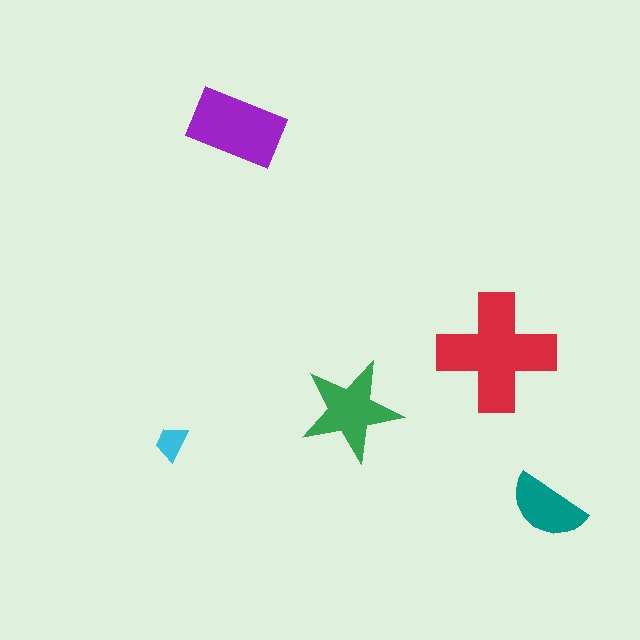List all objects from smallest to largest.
The cyan trapezoid, the teal semicircle, the green star, the purple rectangle, the red cross.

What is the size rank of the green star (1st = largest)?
3rd.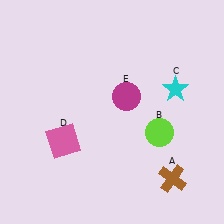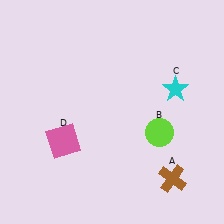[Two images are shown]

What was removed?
The magenta circle (E) was removed in Image 2.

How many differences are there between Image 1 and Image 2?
There is 1 difference between the two images.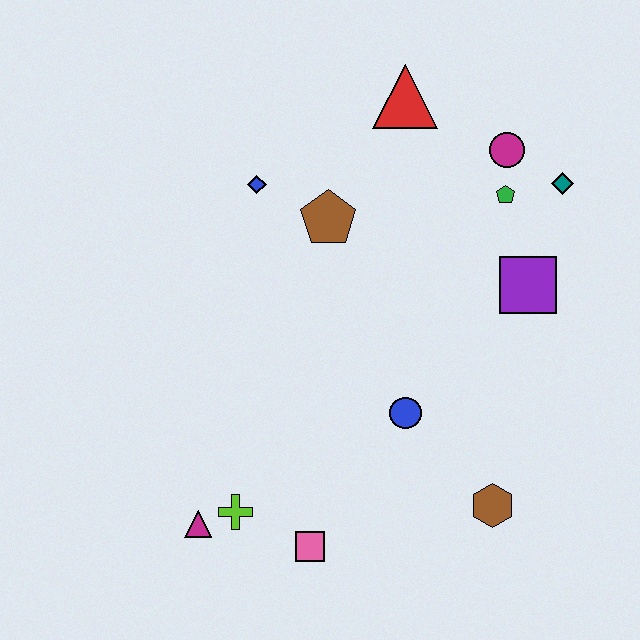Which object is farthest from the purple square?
The magenta triangle is farthest from the purple square.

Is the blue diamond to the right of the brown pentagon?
No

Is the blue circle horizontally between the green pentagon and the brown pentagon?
Yes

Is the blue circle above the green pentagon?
No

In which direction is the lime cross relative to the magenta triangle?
The lime cross is to the right of the magenta triangle.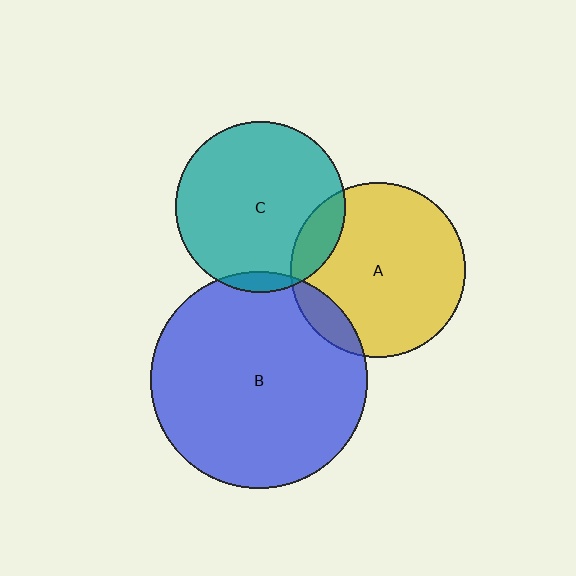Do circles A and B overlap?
Yes.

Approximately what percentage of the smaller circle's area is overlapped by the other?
Approximately 10%.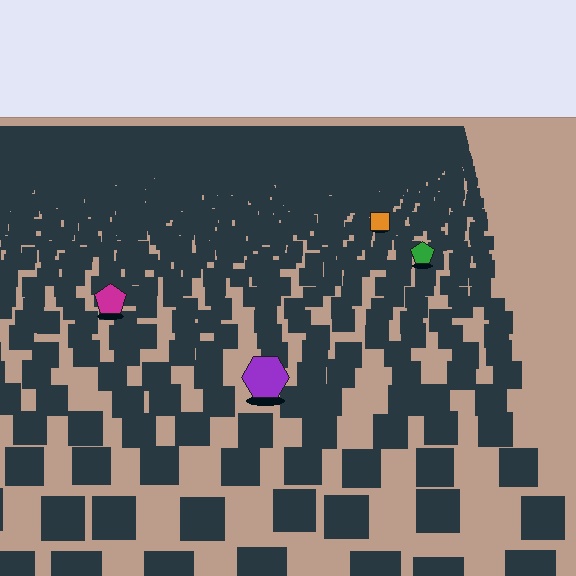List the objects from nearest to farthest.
From nearest to farthest: the purple hexagon, the magenta pentagon, the green pentagon, the orange square.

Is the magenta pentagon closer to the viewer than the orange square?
Yes. The magenta pentagon is closer — you can tell from the texture gradient: the ground texture is coarser near it.